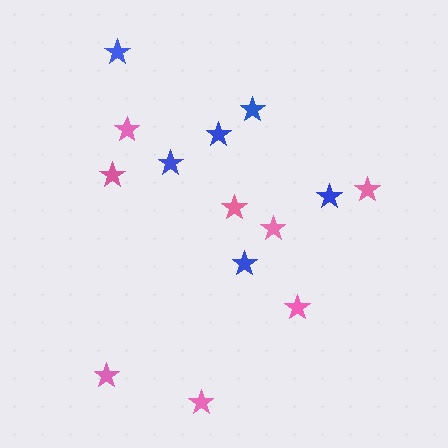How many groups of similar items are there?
There are 2 groups: one group of pink stars (8) and one group of blue stars (6).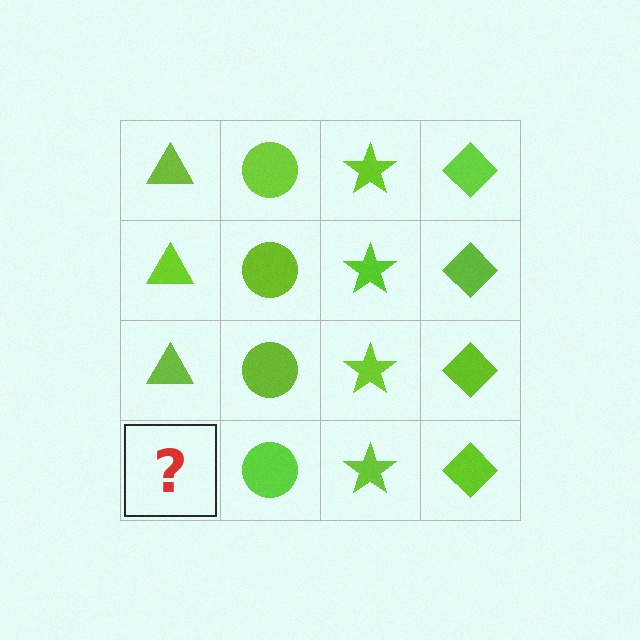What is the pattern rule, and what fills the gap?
The rule is that each column has a consistent shape. The gap should be filled with a lime triangle.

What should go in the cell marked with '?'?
The missing cell should contain a lime triangle.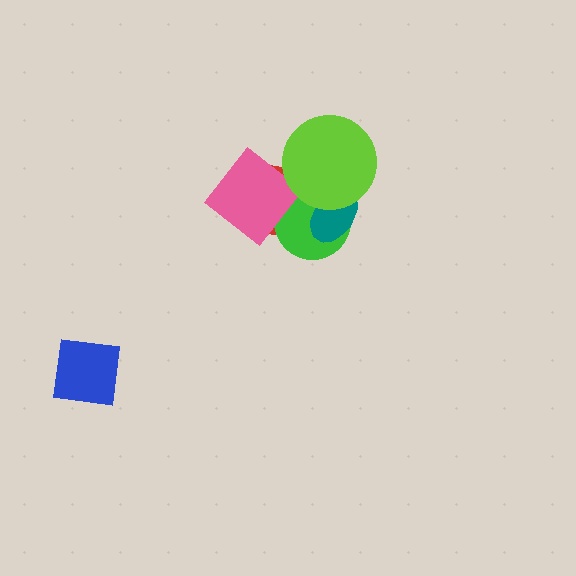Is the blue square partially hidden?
No, no other shape covers it.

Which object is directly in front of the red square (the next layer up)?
The green circle is directly in front of the red square.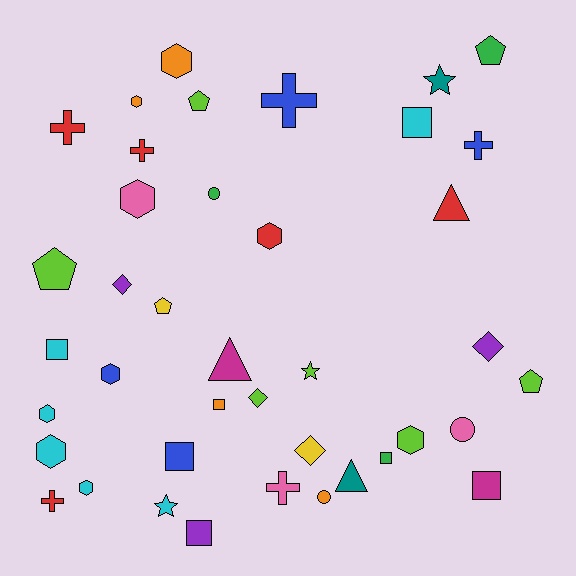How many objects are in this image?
There are 40 objects.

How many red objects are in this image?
There are 5 red objects.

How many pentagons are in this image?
There are 5 pentagons.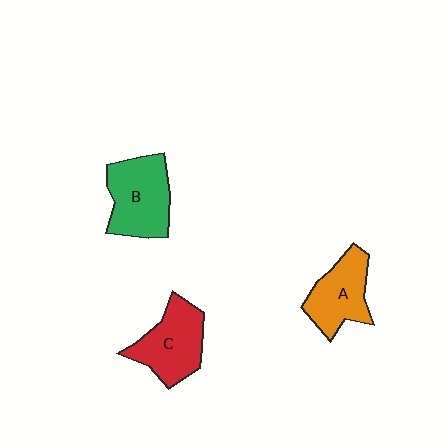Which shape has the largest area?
Shape B (green).